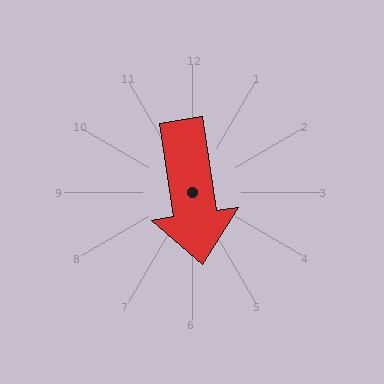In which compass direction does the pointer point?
South.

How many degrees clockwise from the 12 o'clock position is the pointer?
Approximately 171 degrees.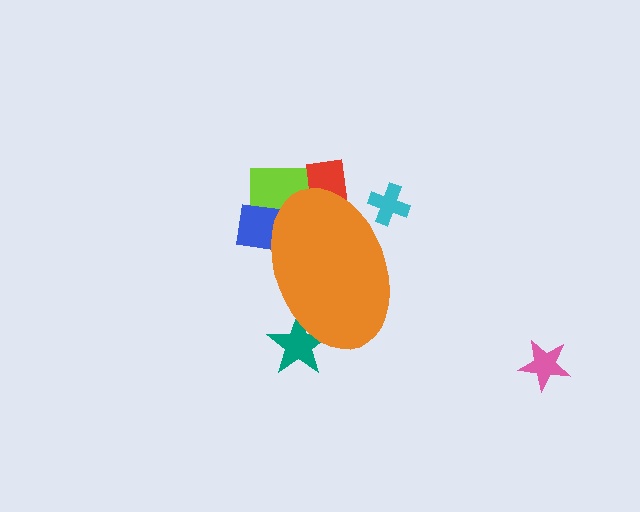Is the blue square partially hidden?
Yes, the blue square is partially hidden behind the orange ellipse.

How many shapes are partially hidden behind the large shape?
5 shapes are partially hidden.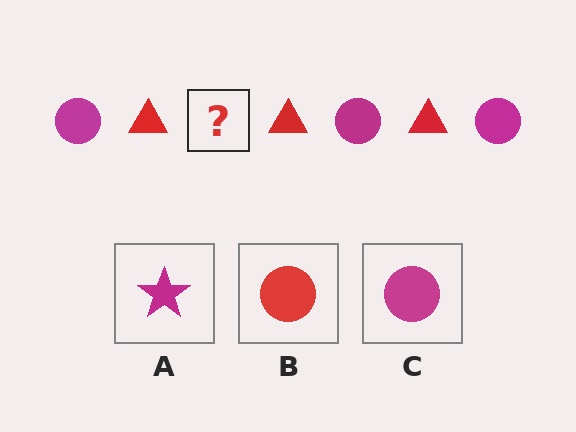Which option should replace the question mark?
Option C.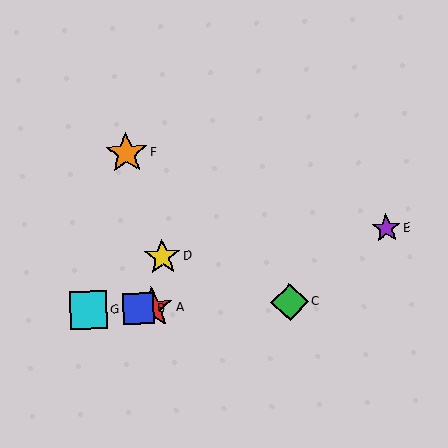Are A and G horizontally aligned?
Yes, both are at y≈308.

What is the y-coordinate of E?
Object E is at y≈228.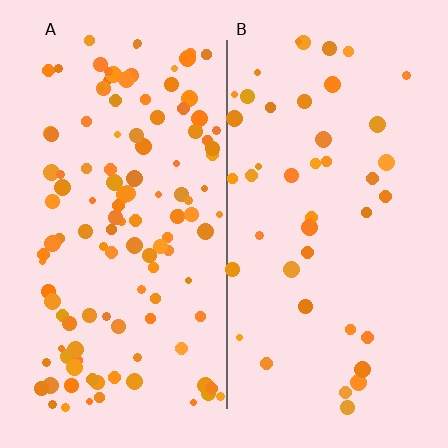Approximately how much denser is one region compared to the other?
Approximately 2.8× — region A over region B.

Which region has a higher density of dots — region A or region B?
A (the left).